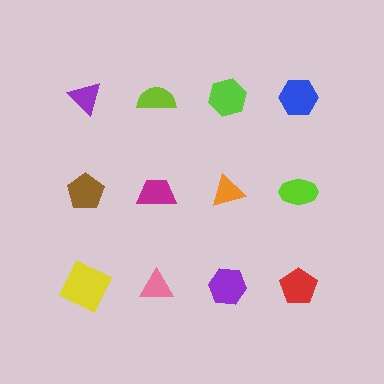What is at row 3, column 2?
A pink triangle.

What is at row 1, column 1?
A purple triangle.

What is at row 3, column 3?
A purple hexagon.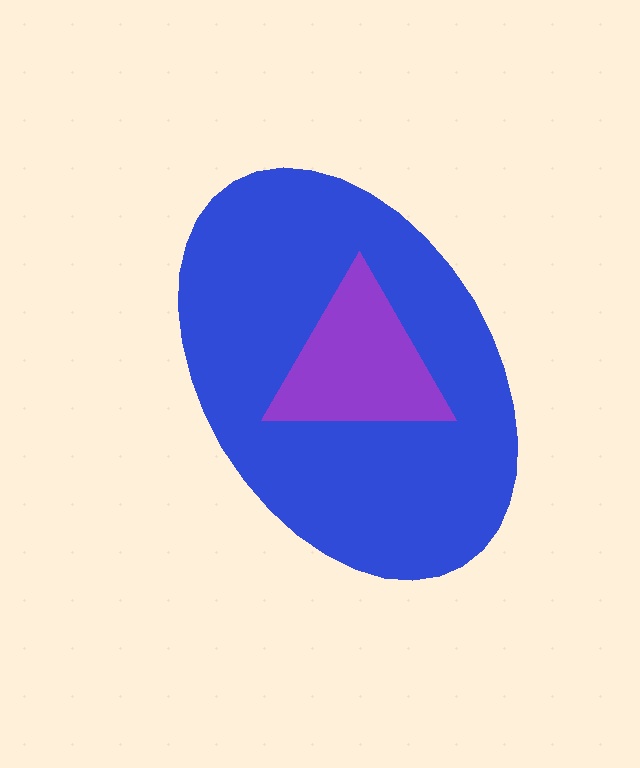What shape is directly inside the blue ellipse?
The purple triangle.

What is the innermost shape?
The purple triangle.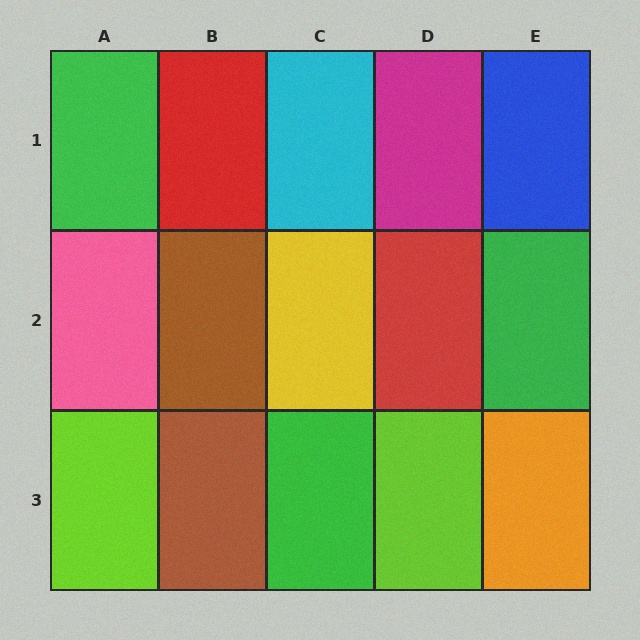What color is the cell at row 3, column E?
Orange.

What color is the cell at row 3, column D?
Lime.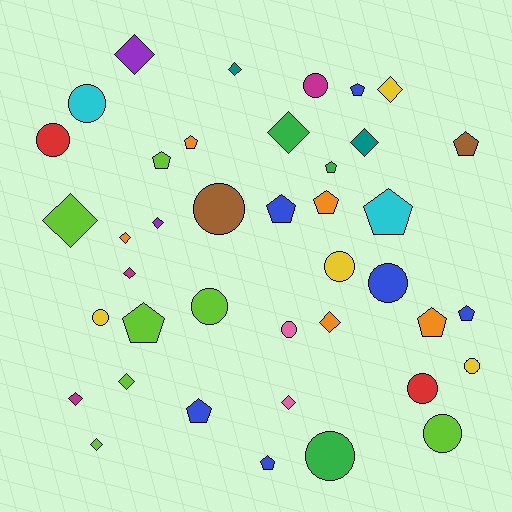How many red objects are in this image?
There are 2 red objects.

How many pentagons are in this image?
There are 13 pentagons.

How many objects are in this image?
There are 40 objects.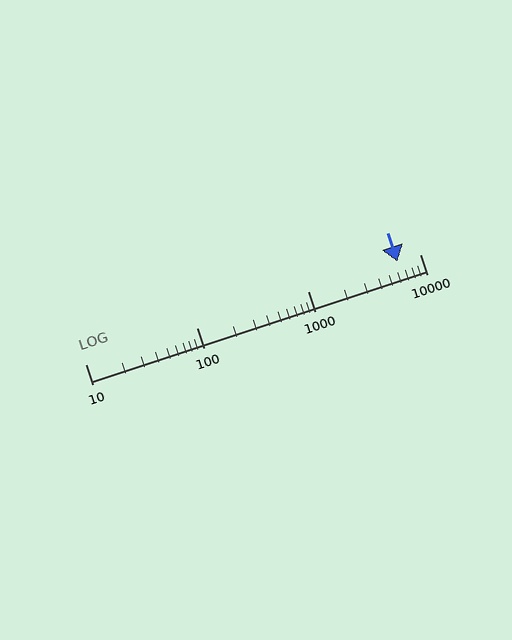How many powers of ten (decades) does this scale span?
The scale spans 3 decades, from 10 to 10000.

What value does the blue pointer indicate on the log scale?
The pointer indicates approximately 6300.